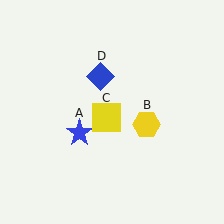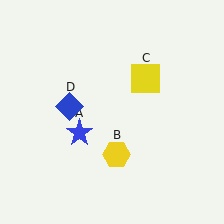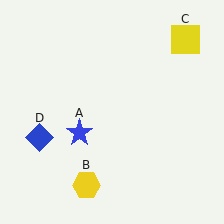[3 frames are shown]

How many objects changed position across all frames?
3 objects changed position: yellow hexagon (object B), yellow square (object C), blue diamond (object D).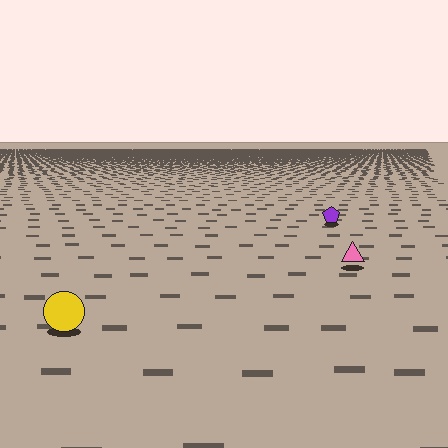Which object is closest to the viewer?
The yellow circle is closest. The texture marks near it are larger and more spread out.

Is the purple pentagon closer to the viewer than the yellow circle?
No. The yellow circle is closer — you can tell from the texture gradient: the ground texture is coarser near it.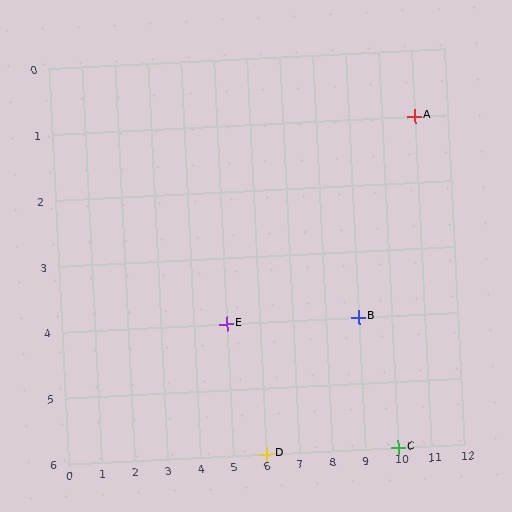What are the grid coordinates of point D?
Point D is at grid coordinates (6, 6).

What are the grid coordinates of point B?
Point B is at grid coordinates (9, 4).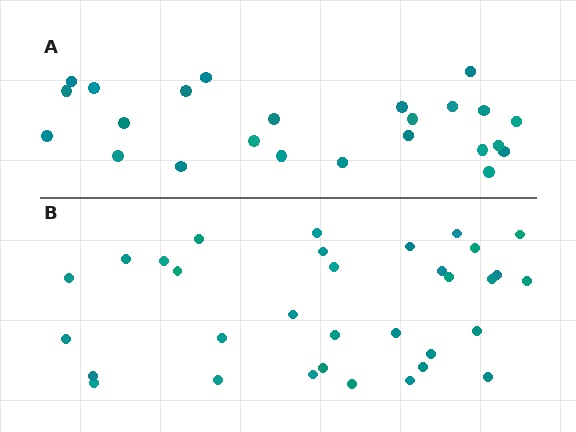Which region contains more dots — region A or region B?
Region B (the bottom region) has more dots.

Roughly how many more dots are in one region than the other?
Region B has roughly 8 or so more dots than region A.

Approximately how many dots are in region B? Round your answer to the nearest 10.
About 30 dots. (The exact count is 33, which rounds to 30.)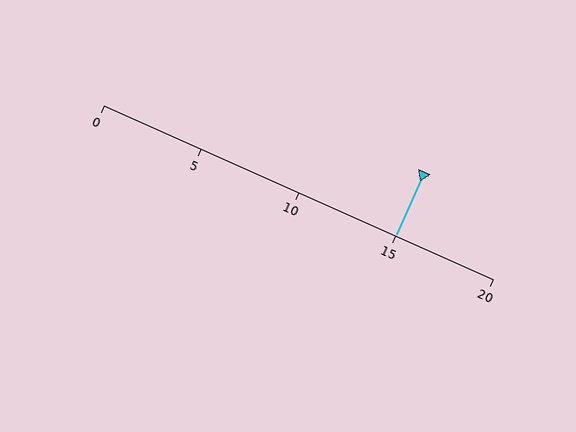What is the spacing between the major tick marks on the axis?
The major ticks are spaced 5 apart.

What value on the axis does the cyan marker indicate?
The marker indicates approximately 15.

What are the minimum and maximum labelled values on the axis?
The axis runs from 0 to 20.